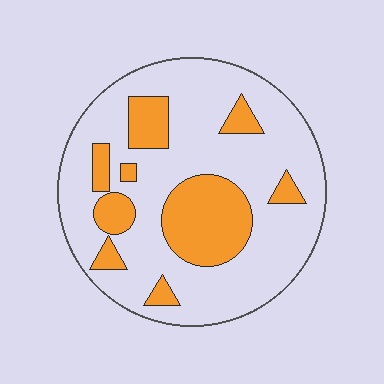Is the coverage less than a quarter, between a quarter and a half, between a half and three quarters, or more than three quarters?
Between a quarter and a half.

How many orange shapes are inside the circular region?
9.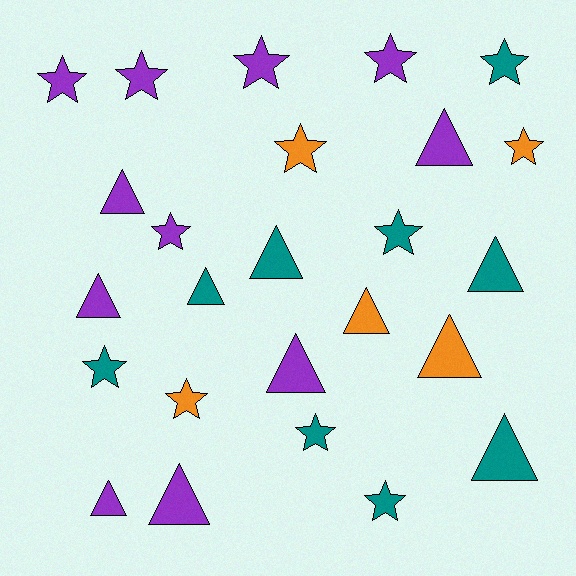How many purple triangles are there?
There are 6 purple triangles.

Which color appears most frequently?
Purple, with 11 objects.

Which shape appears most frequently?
Star, with 13 objects.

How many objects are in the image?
There are 25 objects.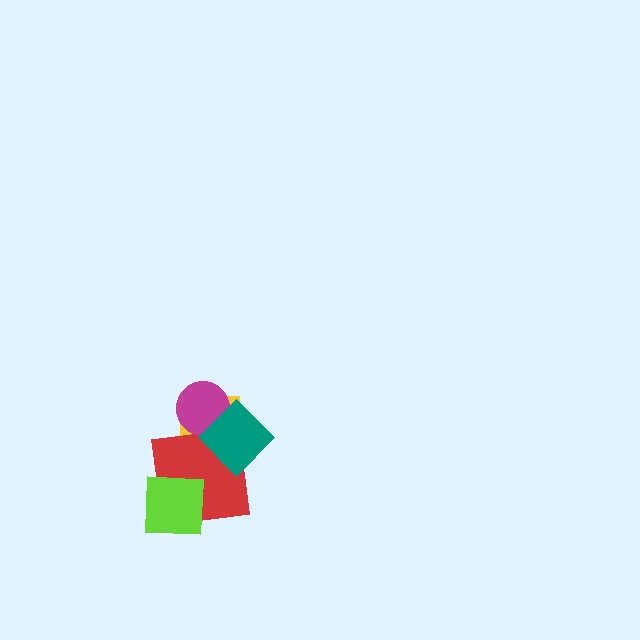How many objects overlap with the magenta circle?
2 objects overlap with the magenta circle.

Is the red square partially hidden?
Yes, it is partially covered by another shape.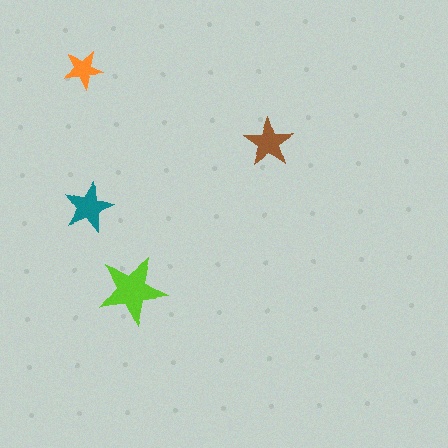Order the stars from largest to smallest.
the lime one, the teal one, the brown one, the orange one.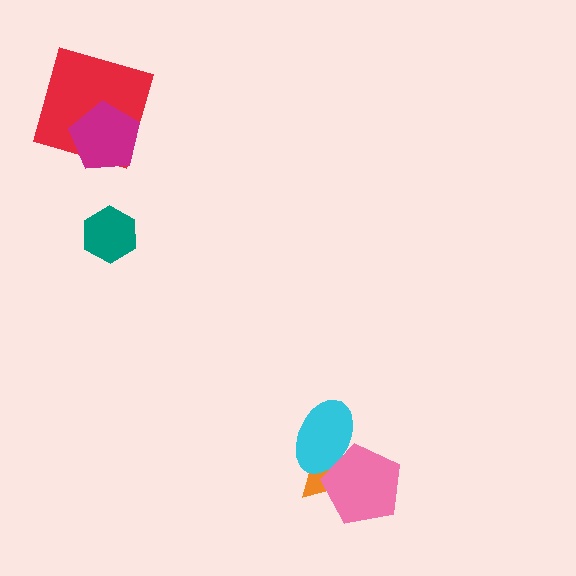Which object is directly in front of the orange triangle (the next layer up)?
The cyan ellipse is directly in front of the orange triangle.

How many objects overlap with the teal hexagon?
0 objects overlap with the teal hexagon.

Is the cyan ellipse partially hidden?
Yes, it is partially covered by another shape.